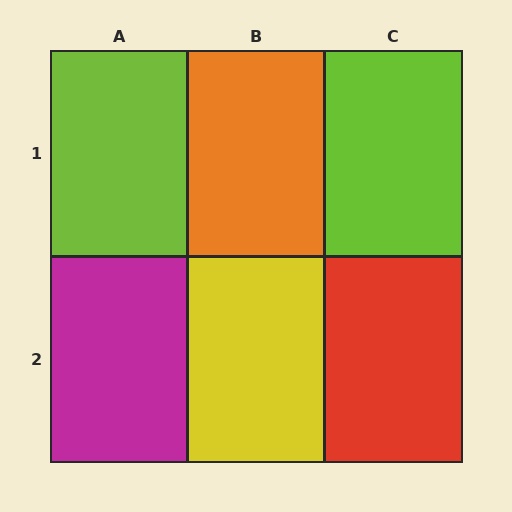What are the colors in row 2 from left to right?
Magenta, yellow, red.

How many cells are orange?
1 cell is orange.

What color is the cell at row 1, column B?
Orange.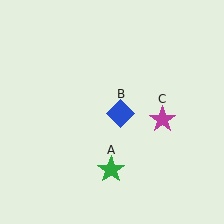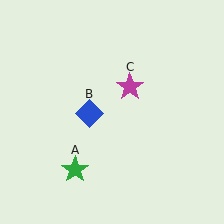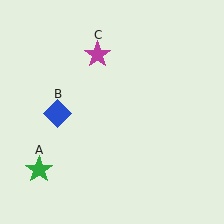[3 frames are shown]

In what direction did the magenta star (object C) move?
The magenta star (object C) moved up and to the left.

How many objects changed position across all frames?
3 objects changed position: green star (object A), blue diamond (object B), magenta star (object C).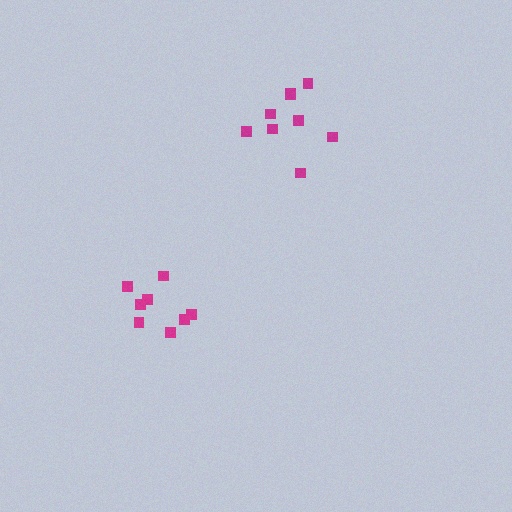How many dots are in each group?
Group 1: 8 dots, Group 2: 9 dots (17 total).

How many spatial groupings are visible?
There are 2 spatial groupings.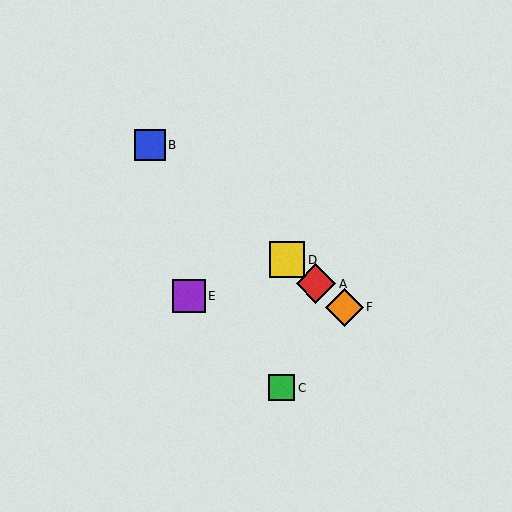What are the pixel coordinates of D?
Object D is at (287, 260).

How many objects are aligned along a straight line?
4 objects (A, B, D, F) are aligned along a straight line.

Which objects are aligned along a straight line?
Objects A, B, D, F are aligned along a straight line.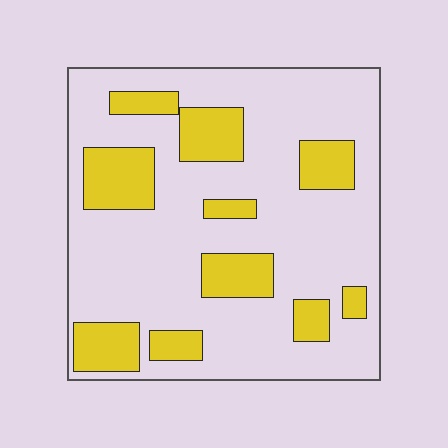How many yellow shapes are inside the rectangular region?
10.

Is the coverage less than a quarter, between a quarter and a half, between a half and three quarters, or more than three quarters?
Less than a quarter.